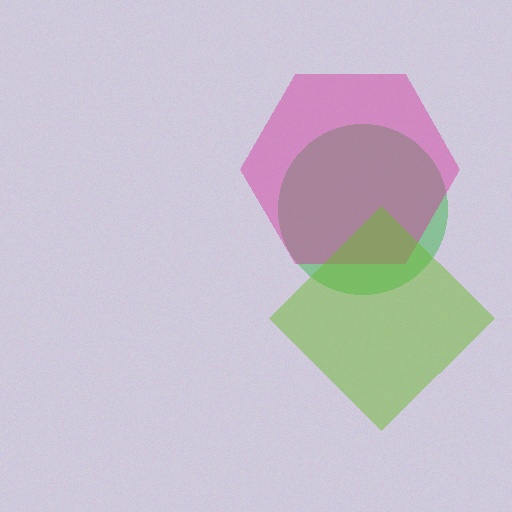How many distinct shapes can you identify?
There are 3 distinct shapes: a green circle, a magenta hexagon, a lime diamond.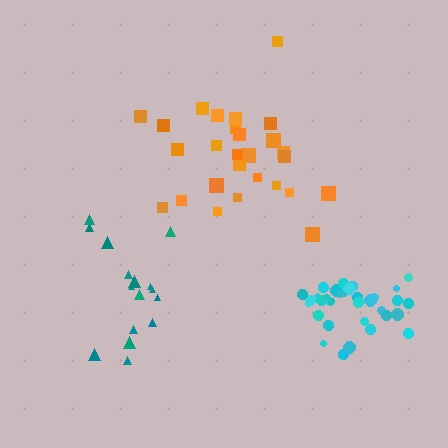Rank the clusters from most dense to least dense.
cyan, orange, teal.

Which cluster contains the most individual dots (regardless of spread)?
Cyan (35).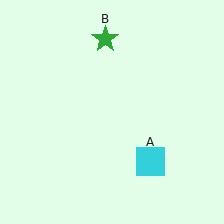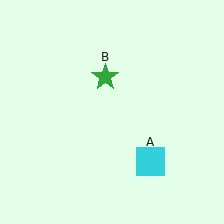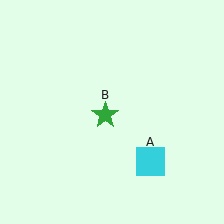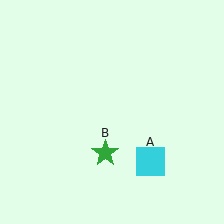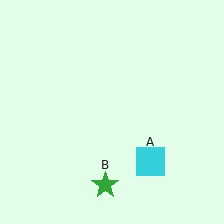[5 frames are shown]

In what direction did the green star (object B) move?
The green star (object B) moved down.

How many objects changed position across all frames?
1 object changed position: green star (object B).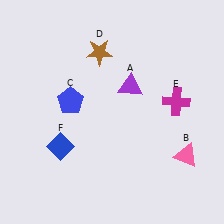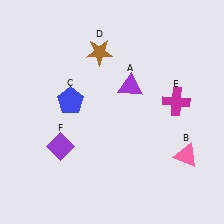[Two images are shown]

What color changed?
The diamond (F) changed from blue in Image 1 to purple in Image 2.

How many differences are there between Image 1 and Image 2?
There is 1 difference between the two images.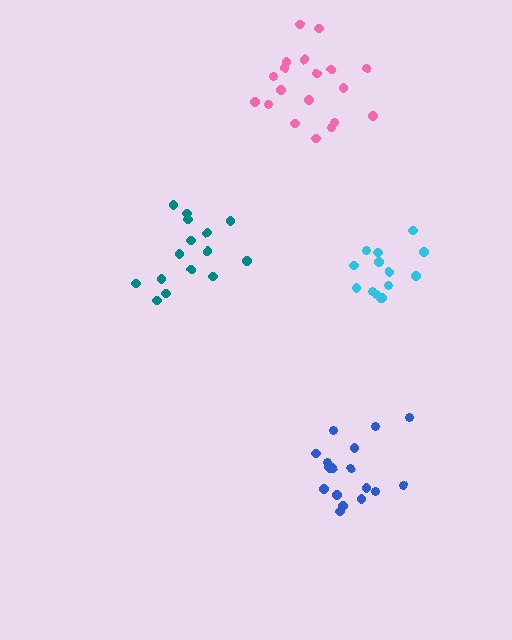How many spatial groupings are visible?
There are 4 spatial groupings.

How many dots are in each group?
Group 1: 19 dots, Group 2: 15 dots, Group 3: 17 dots, Group 4: 14 dots (65 total).